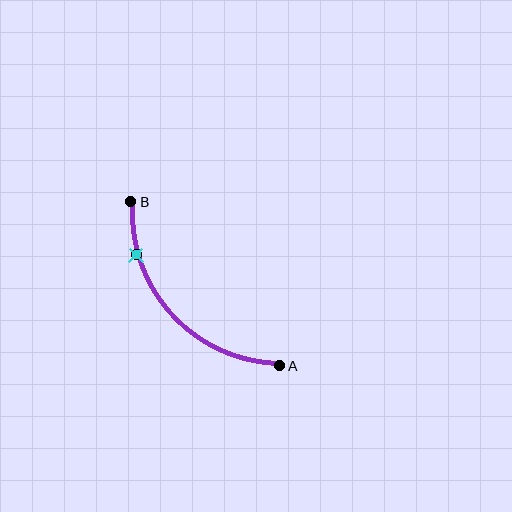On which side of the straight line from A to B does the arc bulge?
The arc bulges below and to the left of the straight line connecting A and B.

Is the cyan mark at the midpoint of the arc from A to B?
No. The cyan mark lies on the arc but is closer to endpoint B. The arc midpoint would be at the point on the curve equidistant along the arc from both A and B.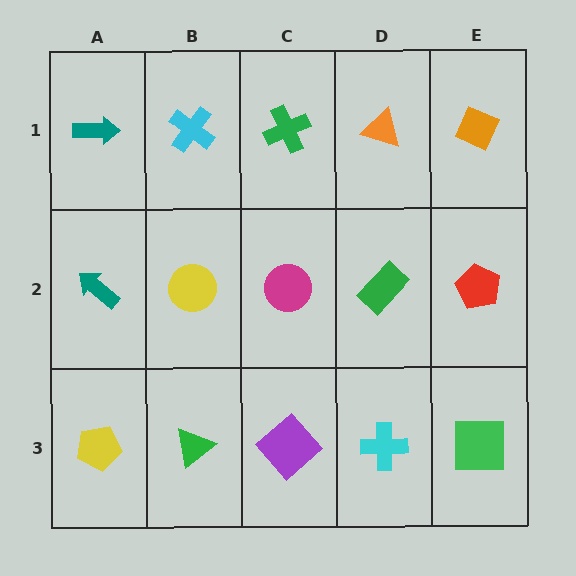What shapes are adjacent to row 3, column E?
A red pentagon (row 2, column E), a cyan cross (row 3, column D).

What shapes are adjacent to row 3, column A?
A teal arrow (row 2, column A), a green triangle (row 3, column B).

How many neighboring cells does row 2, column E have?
3.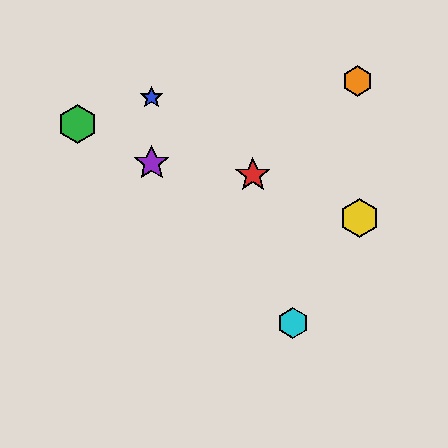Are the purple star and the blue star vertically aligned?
Yes, both are at x≈152.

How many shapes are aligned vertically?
2 shapes (the blue star, the purple star) are aligned vertically.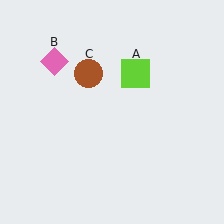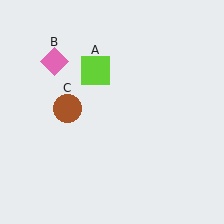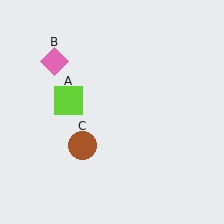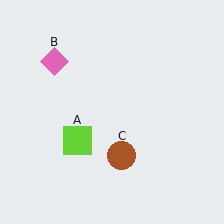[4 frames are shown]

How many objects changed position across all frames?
2 objects changed position: lime square (object A), brown circle (object C).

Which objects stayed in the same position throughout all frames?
Pink diamond (object B) remained stationary.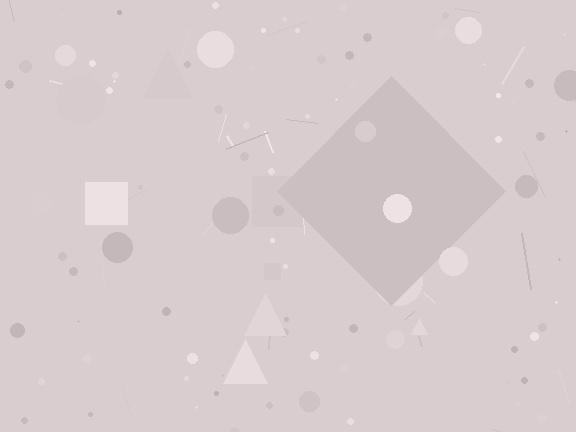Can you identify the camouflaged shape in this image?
The camouflaged shape is a diamond.